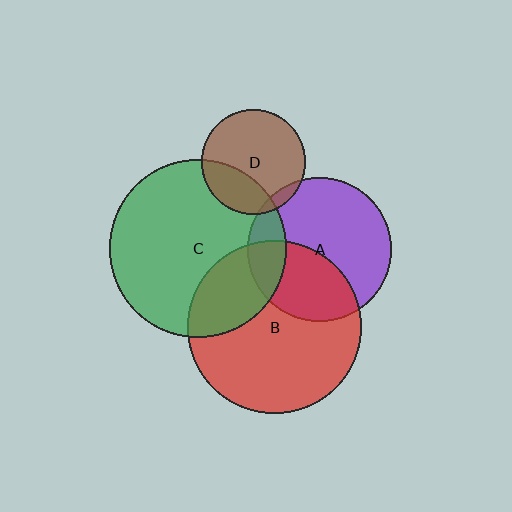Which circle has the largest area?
Circle C (green).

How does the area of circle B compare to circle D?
Approximately 2.8 times.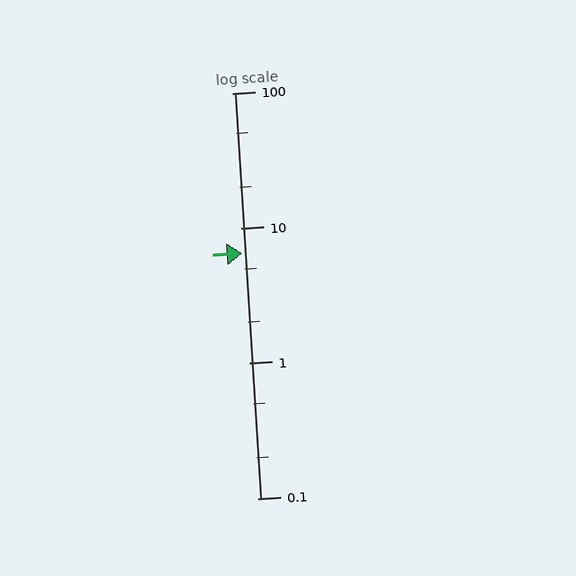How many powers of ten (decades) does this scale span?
The scale spans 3 decades, from 0.1 to 100.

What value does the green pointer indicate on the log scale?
The pointer indicates approximately 6.5.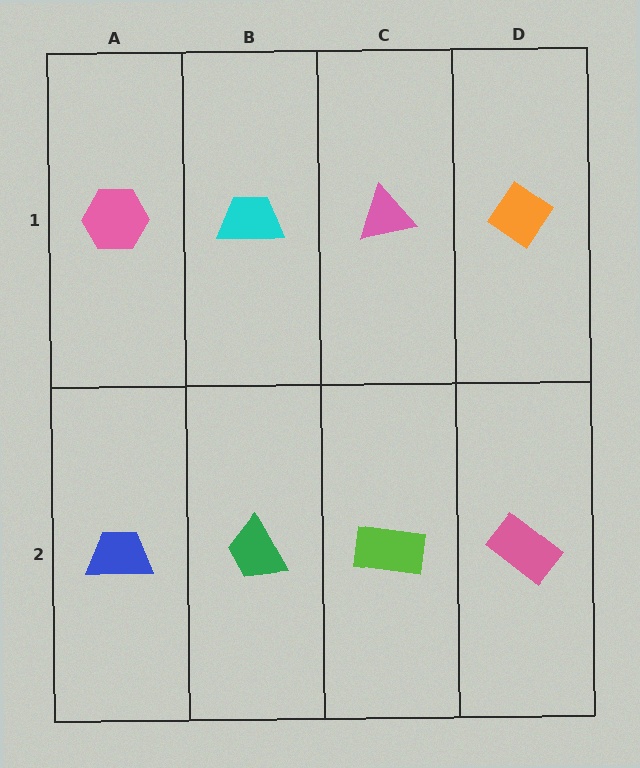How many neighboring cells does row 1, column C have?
3.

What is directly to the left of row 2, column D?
A lime rectangle.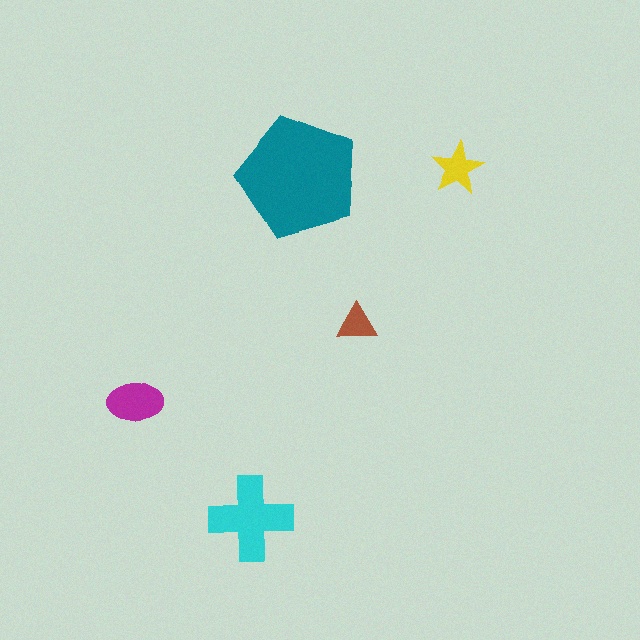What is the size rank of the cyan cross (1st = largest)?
2nd.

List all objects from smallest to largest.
The brown triangle, the yellow star, the magenta ellipse, the cyan cross, the teal pentagon.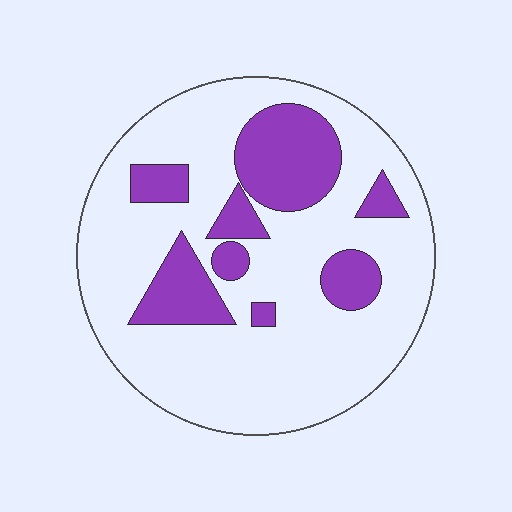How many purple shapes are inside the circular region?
8.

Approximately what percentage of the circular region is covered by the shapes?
Approximately 25%.